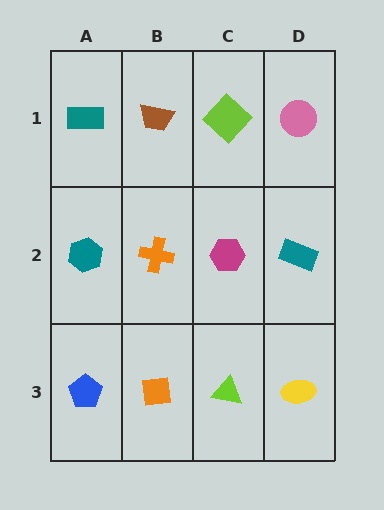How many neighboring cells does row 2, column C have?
4.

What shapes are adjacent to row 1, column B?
An orange cross (row 2, column B), a teal rectangle (row 1, column A), a lime diamond (row 1, column C).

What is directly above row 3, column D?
A teal rectangle.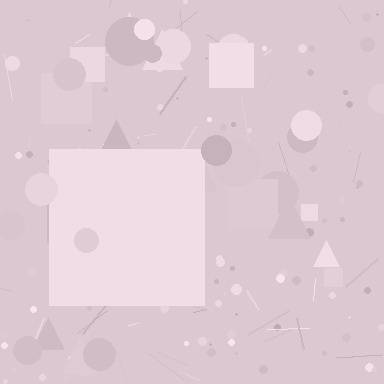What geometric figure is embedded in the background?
A square is embedded in the background.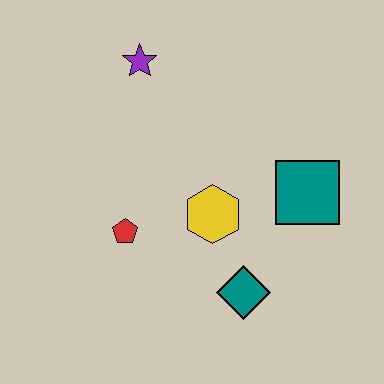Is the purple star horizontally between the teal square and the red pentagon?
Yes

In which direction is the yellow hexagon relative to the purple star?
The yellow hexagon is below the purple star.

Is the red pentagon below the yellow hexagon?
Yes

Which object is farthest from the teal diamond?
The purple star is farthest from the teal diamond.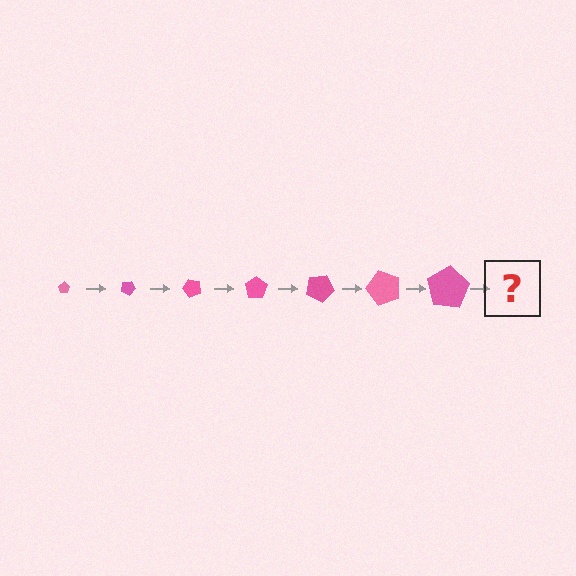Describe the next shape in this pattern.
It should be a pentagon, larger than the previous one and rotated 175 degrees from the start.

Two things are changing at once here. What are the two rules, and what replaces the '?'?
The two rules are that the pentagon grows larger each step and it rotates 25 degrees each step. The '?' should be a pentagon, larger than the previous one and rotated 175 degrees from the start.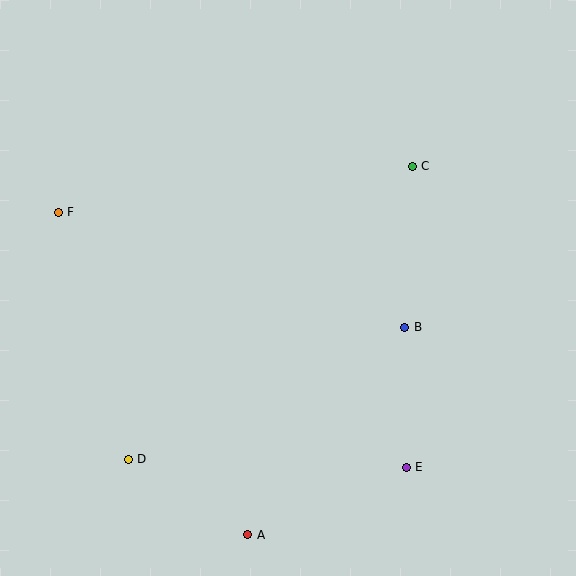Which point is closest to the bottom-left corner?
Point D is closest to the bottom-left corner.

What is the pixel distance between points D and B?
The distance between D and B is 307 pixels.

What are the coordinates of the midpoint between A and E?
The midpoint between A and E is at (327, 501).